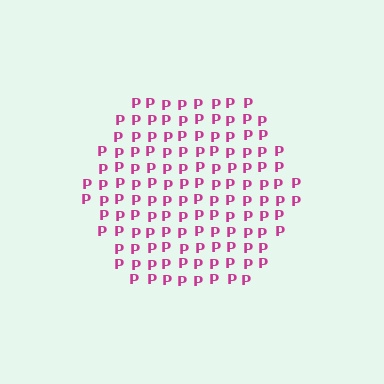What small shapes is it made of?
It is made of small letter P's.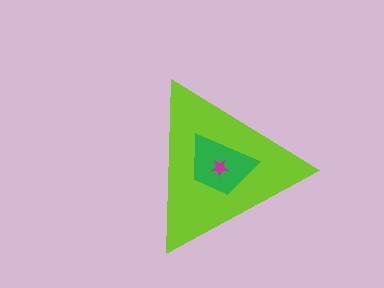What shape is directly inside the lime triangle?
The green trapezoid.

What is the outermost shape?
The lime triangle.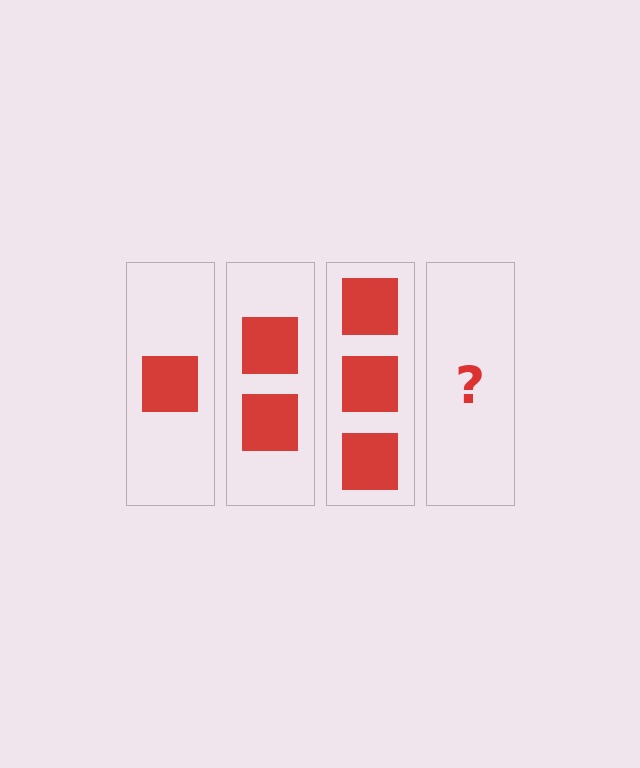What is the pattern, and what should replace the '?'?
The pattern is that each step adds one more square. The '?' should be 4 squares.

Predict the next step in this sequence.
The next step is 4 squares.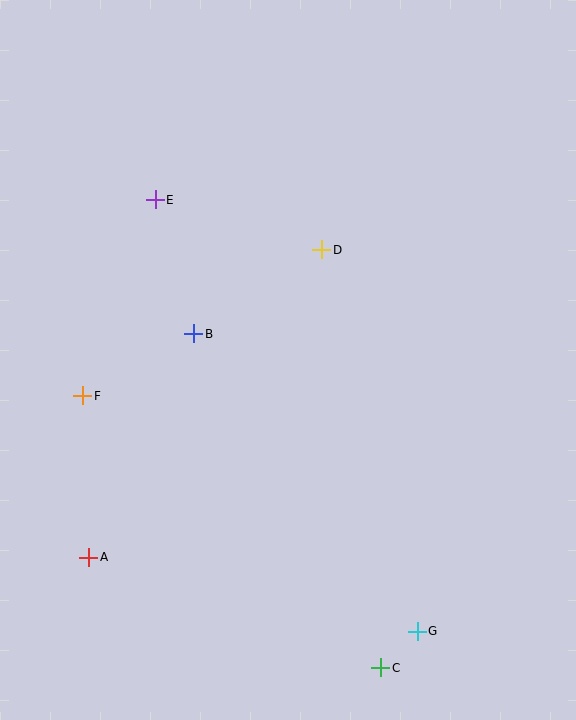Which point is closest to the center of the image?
Point B at (194, 334) is closest to the center.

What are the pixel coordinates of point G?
Point G is at (417, 631).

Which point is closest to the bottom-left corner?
Point A is closest to the bottom-left corner.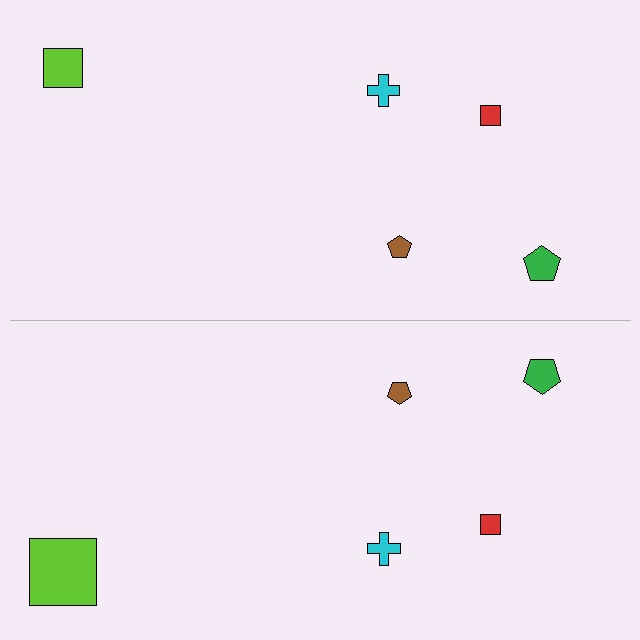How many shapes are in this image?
There are 10 shapes in this image.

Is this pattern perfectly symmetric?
No, the pattern is not perfectly symmetric. The lime square on the bottom side has a different size than its mirror counterpart.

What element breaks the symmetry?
The lime square on the bottom side has a different size than its mirror counterpart.